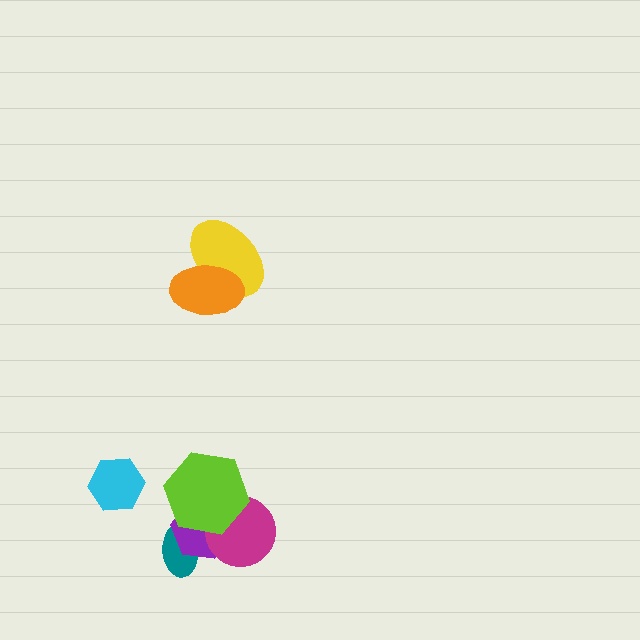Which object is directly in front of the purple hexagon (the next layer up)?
The magenta circle is directly in front of the purple hexagon.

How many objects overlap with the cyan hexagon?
0 objects overlap with the cyan hexagon.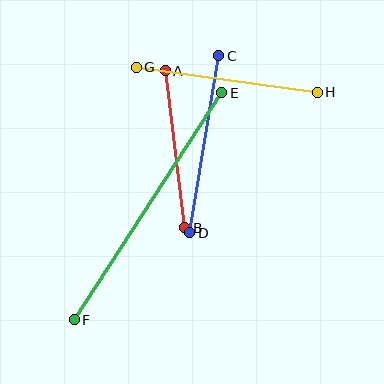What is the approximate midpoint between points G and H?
The midpoint is at approximately (227, 80) pixels.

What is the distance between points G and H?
The distance is approximately 183 pixels.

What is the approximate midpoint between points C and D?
The midpoint is at approximately (204, 144) pixels.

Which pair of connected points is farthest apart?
Points E and F are farthest apart.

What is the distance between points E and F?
The distance is approximately 271 pixels.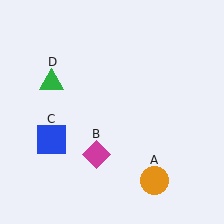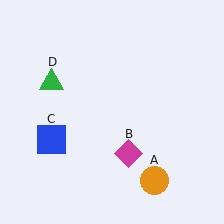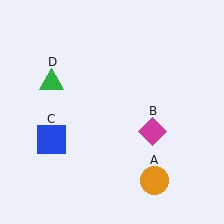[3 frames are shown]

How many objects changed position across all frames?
1 object changed position: magenta diamond (object B).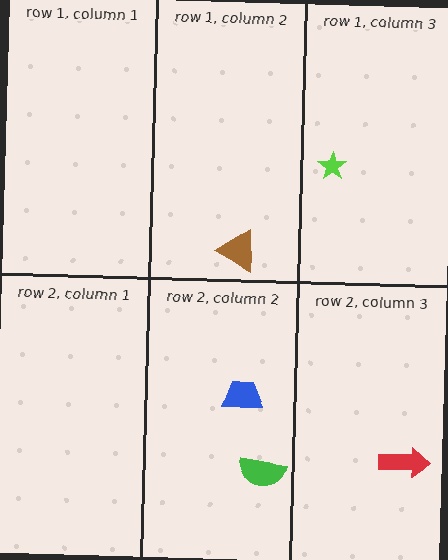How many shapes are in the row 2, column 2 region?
2.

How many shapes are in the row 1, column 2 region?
1.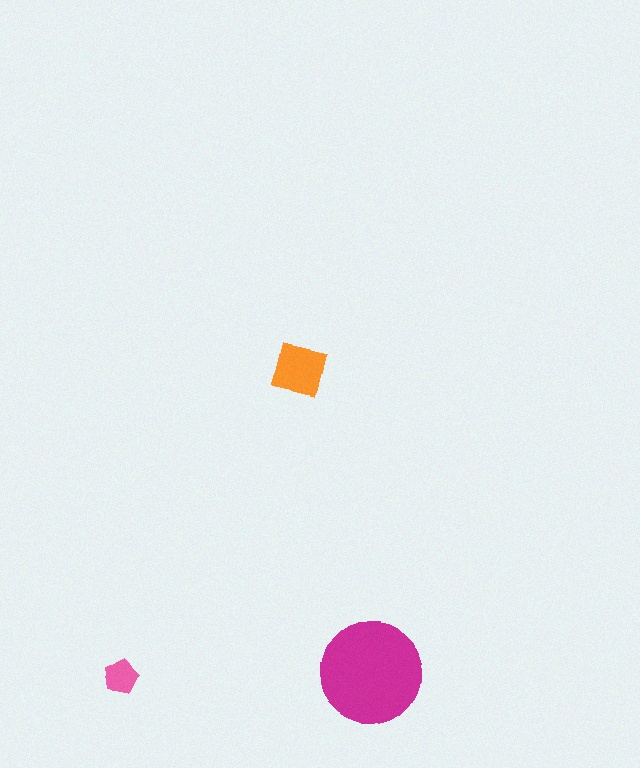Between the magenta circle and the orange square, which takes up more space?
The magenta circle.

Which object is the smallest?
The pink pentagon.